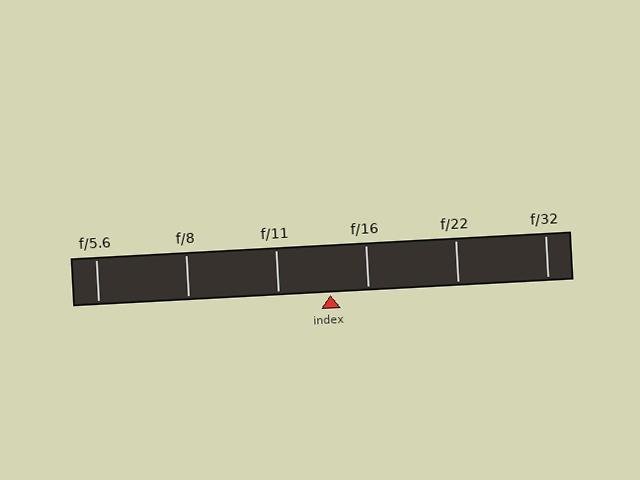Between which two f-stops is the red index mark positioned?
The index mark is between f/11 and f/16.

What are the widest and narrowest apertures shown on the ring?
The widest aperture shown is f/5.6 and the narrowest is f/32.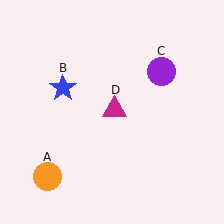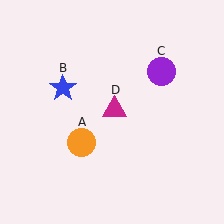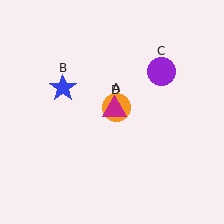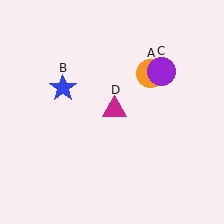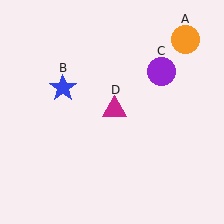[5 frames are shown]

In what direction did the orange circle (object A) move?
The orange circle (object A) moved up and to the right.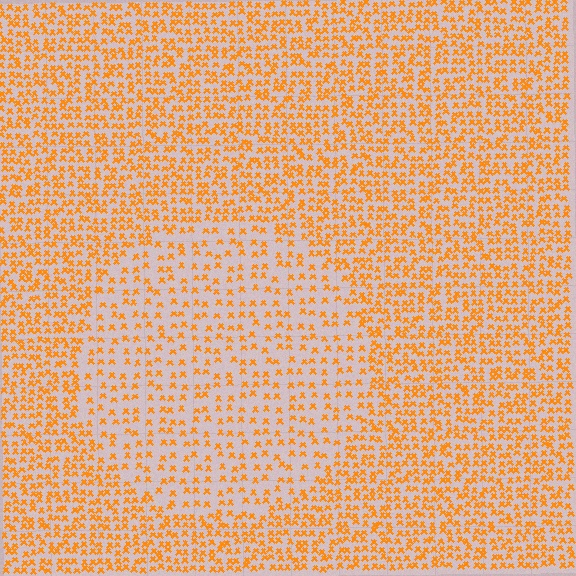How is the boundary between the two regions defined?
The boundary is defined by a change in element density (approximately 1.9x ratio). All elements are the same color, size, and shape.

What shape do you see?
I see a circle.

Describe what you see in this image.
The image contains small orange elements arranged at two different densities. A circle-shaped region is visible where the elements are less densely packed than the surrounding area.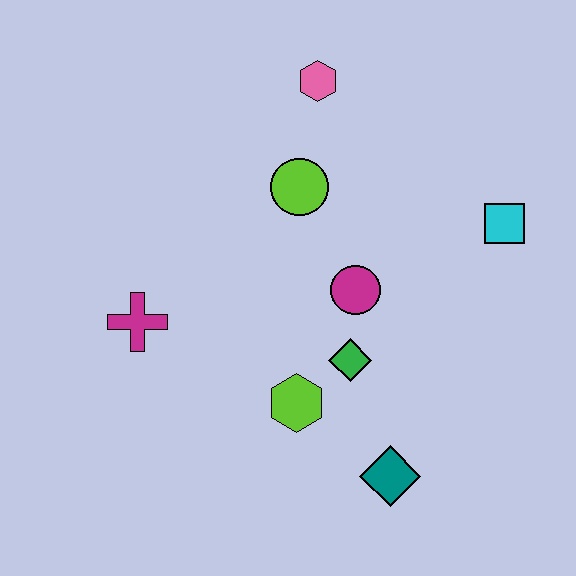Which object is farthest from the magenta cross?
The cyan square is farthest from the magenta cross.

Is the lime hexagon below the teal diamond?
No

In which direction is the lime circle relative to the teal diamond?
The lime circle is above the teal diamond.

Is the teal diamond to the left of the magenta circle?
No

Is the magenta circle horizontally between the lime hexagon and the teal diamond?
Yes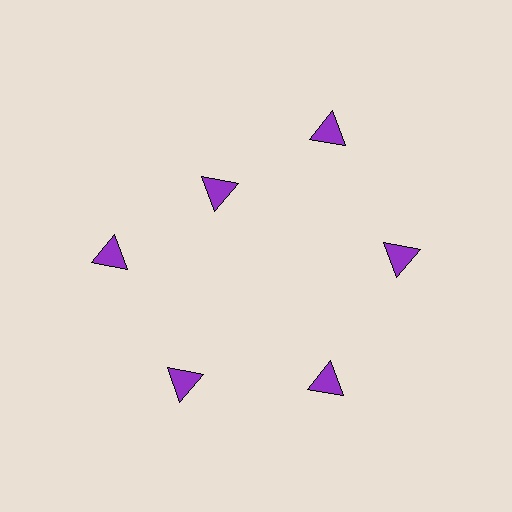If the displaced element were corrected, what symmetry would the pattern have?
It would have 6-fold rotational symmetry — the pattern would map onto itself every 60 degrees.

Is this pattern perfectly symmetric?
No. The 6 purple triangles are arranged in a ring, but one element near the 11 o'clock position is pulled inward toward the center, breaking the 6-fold rotational symmetry.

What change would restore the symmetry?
The symmetry would be restored by moving it outward, back onto the ring so that all 6 triangles sit at equal angles and equal distance from the center.